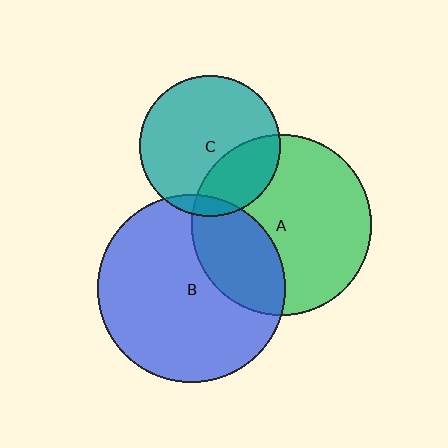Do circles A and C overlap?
Yes.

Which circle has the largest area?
Circle B (blue).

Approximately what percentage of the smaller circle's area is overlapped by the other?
Approximately 30%.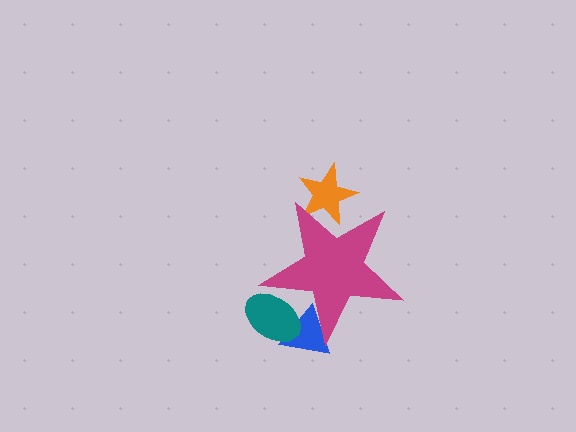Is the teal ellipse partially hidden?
Yes, the teal ellipse is partially hidden behind the magenta star.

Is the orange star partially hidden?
Yes, the orange star is partially hidden behind the magenta star.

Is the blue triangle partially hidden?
Yes, the blue triangle is partially hidden behind the magenta star.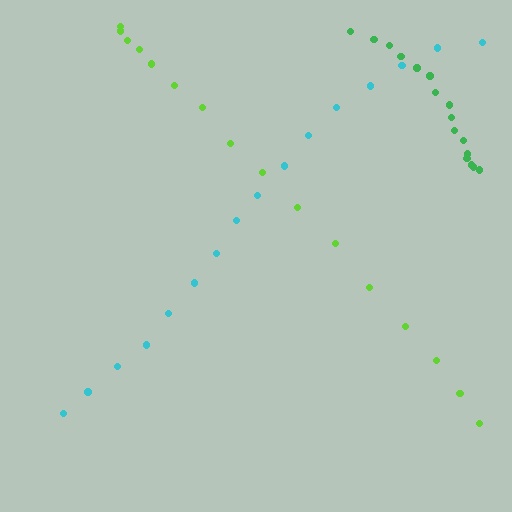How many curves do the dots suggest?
There are 3 distinct paths.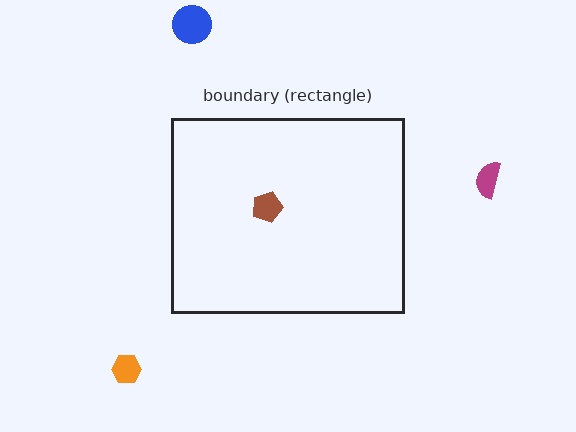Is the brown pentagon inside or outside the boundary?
Inside.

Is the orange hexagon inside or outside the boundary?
Outside.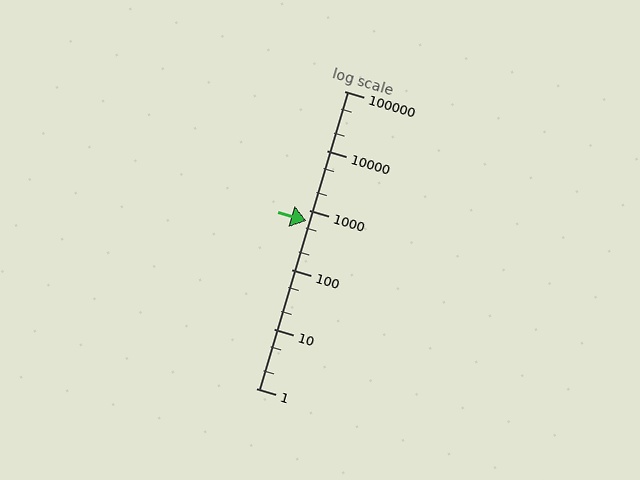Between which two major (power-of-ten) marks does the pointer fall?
The pointer is between 100 and 1000.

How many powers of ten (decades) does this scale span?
The scale spans 5 decades, from 1 to 100000.